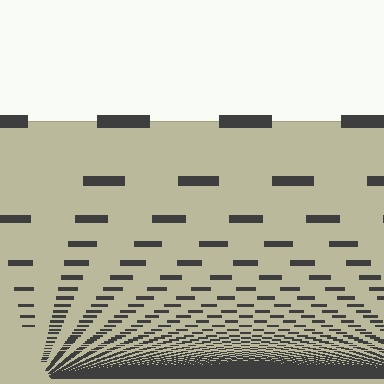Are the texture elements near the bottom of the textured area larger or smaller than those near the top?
Smaller. The gradient is inverted — elements near the bottom are smaller and denser.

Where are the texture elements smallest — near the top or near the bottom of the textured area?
Near the bottom.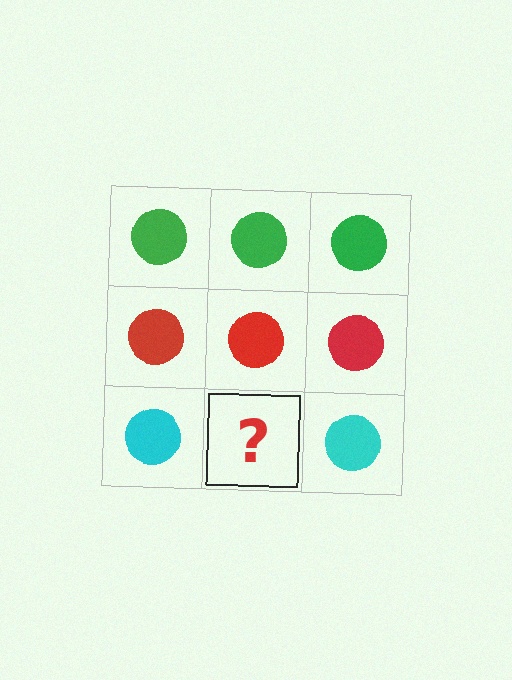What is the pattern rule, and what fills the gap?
The rule is that each row has a consistent color. The gap should be filled with a cyan circle.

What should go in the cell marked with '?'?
The missing cell should contain a cyan circle.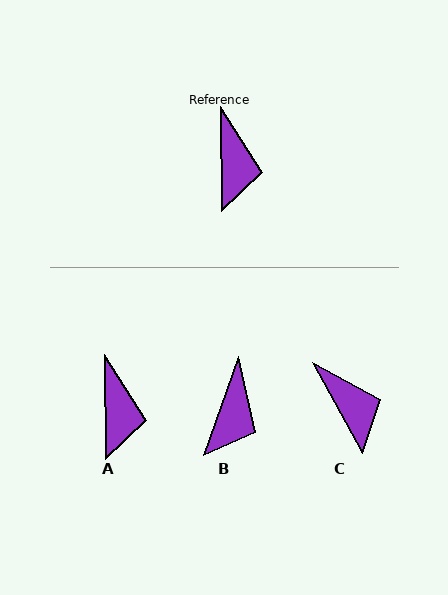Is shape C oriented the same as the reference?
No, it is off by about 29 degrees.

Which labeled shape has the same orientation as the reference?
A.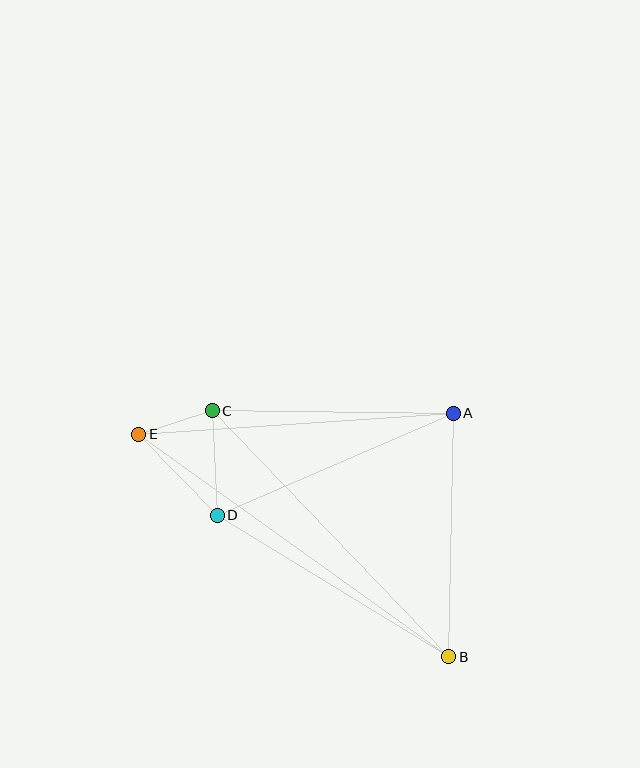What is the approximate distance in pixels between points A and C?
The distance between A and C is approximately 241 pixels.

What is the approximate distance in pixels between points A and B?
The distance between A and B is approximately 244 pixels.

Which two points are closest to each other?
Points C and E are closest to each other.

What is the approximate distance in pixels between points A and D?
The distance between A and D is approximately 257 pixels.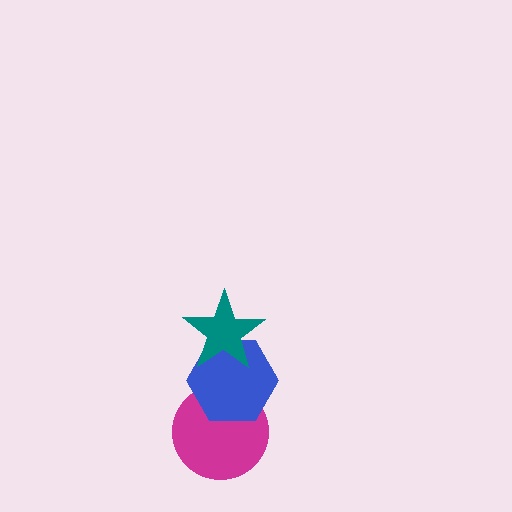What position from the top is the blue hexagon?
The blue hexagon is 2nd from the top.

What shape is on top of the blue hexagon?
The teal star is on top of the blue hexagon.